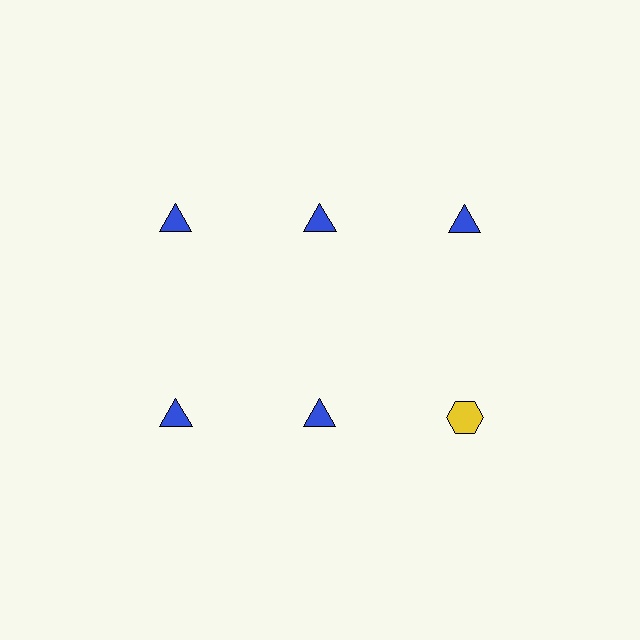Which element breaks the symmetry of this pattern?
The yellow hexagon in the second row, center column breaks the symmetry. All other shapes are blue triangles.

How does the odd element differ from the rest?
It differs in both color (yellow instead of blue) and shape (hexagon instead of triangle).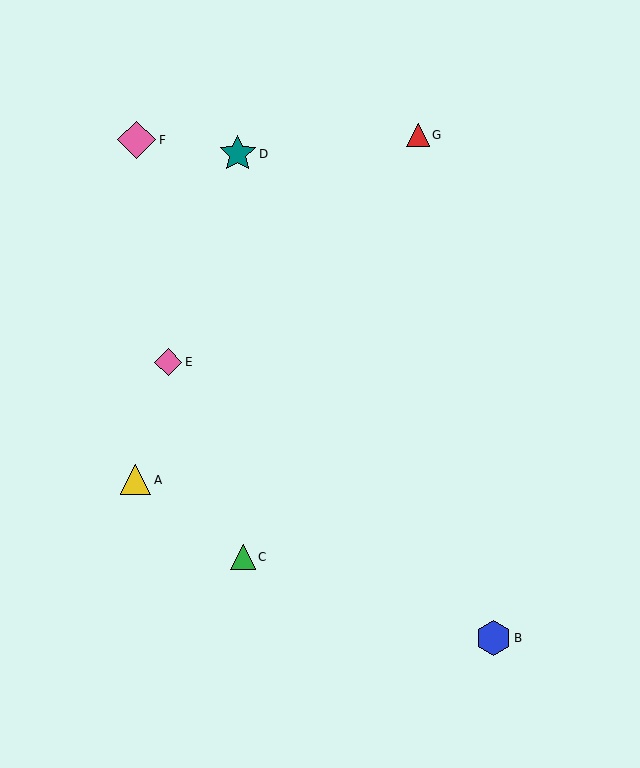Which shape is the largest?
The pink diamond (labeled F) is the largest.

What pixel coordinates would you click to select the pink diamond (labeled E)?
Click at (168, 362) to select the pink diamond E.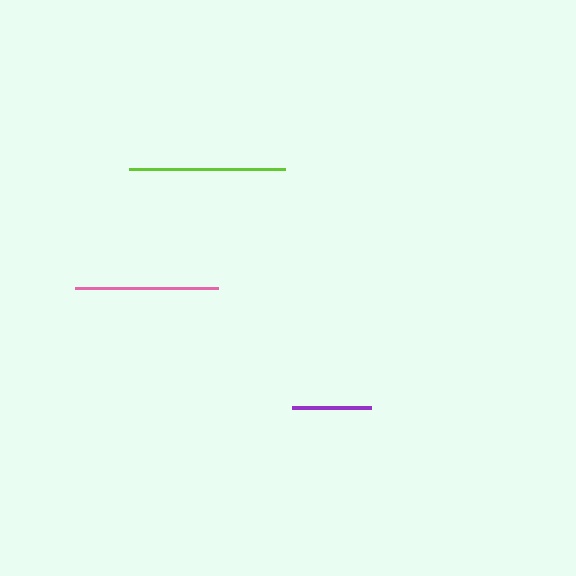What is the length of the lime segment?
The lime segment is approximately 155 pixels long.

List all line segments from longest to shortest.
From longest to shortest: lime, pink, purple.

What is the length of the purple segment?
The purple segment is approximately 78 pixels long.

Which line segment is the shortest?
The purple line is the shortest at approximately 78 pixels.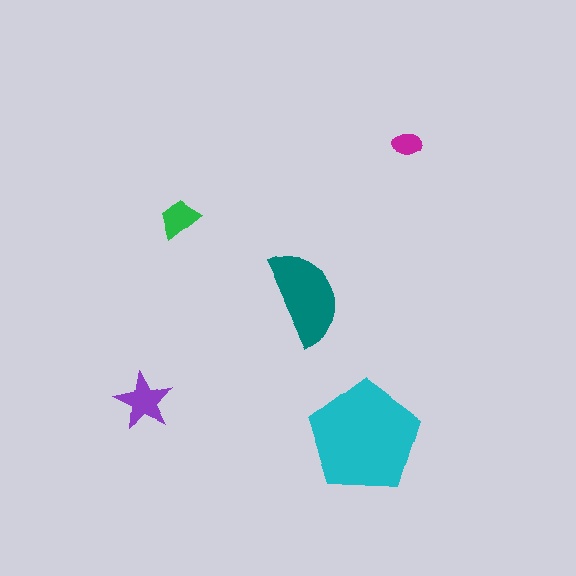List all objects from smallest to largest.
The magenta ellipse, the green trapezoid, the purple star, the teal semicircle, the cyan pentagon.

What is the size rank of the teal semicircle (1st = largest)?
2nd.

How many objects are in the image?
There are 5 objects in the image.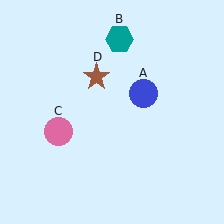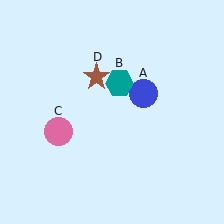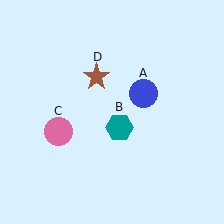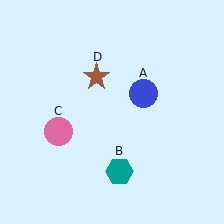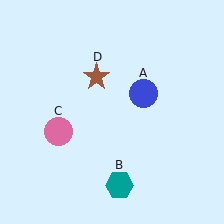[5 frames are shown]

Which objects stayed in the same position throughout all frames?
Blue circle (object A) and pink circle (object C) and brown star (object D) remained stationary.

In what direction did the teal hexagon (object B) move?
The teal hexagon (object B) moved down.